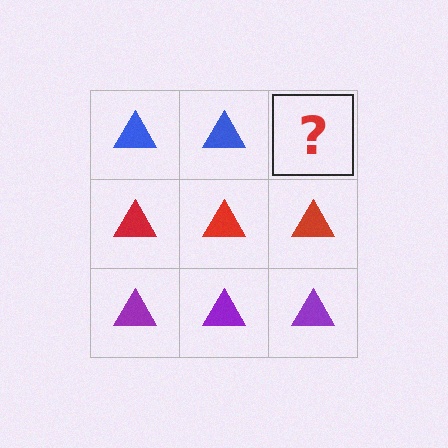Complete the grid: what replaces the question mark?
The question mark should be replaced with a blue triangle.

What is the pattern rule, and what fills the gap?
The rule is that each row has a consistent color. The gap should be filled with a blue triangle.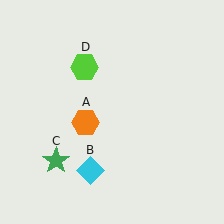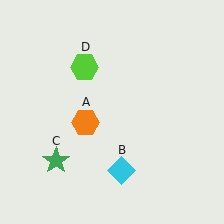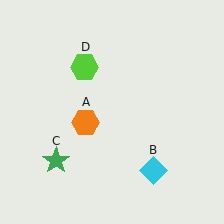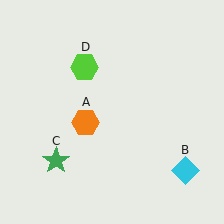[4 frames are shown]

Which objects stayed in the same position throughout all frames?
Orange hexagon (object A) and green star (object C) and lime hexagon (object D) remained stationary.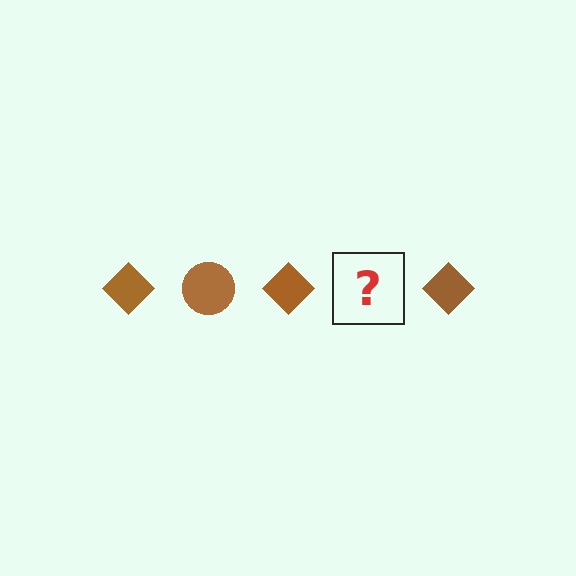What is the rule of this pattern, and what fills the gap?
The rule is that the pattern cycles through diamond, circle shapes in brown. The gap should be filled with a brown circle.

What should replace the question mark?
The question mark should be replaced with a brown circle.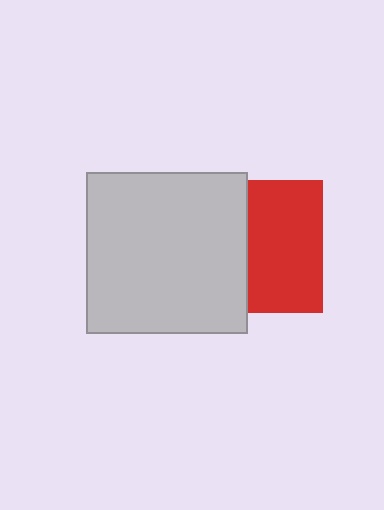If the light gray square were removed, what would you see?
You would see the complete red square.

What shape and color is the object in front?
The object in front is a light gray square.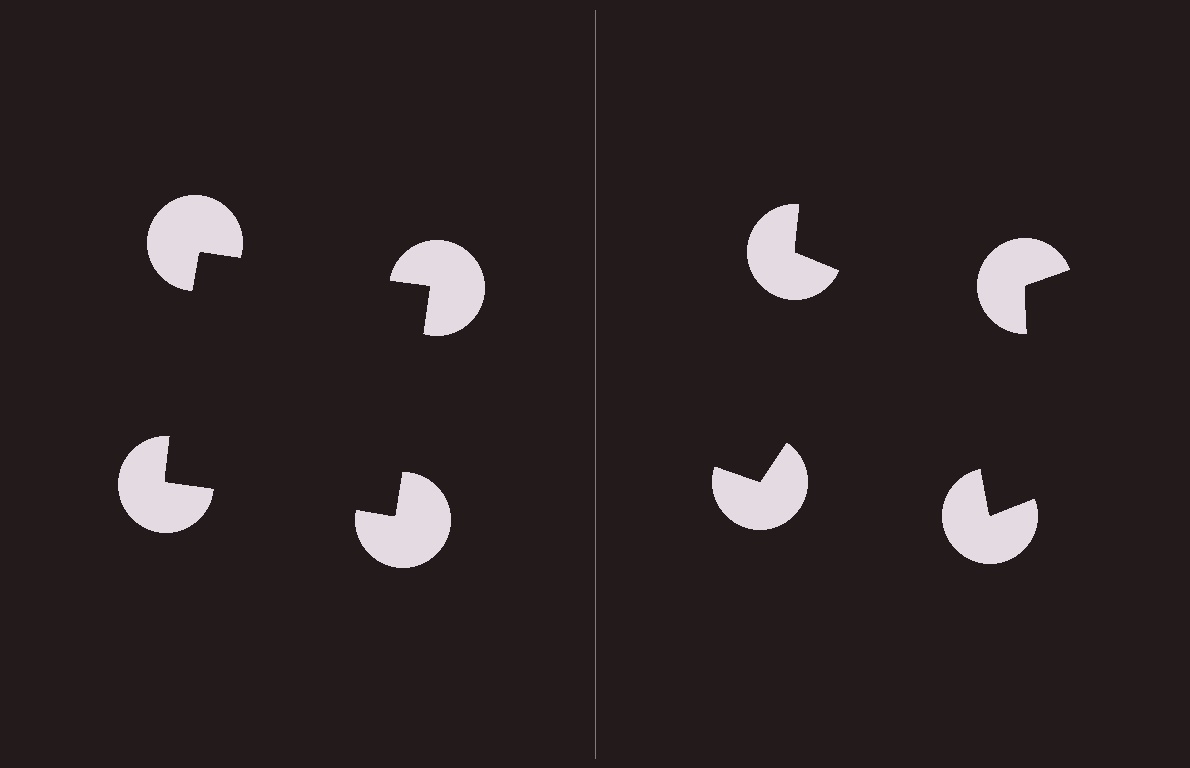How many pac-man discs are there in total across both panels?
8 — 4 on each side.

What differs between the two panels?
The pac-man discs are positioned identically on both sides; only the wedge orientations differ. On the left they align to a square; on the right they are misaligned.